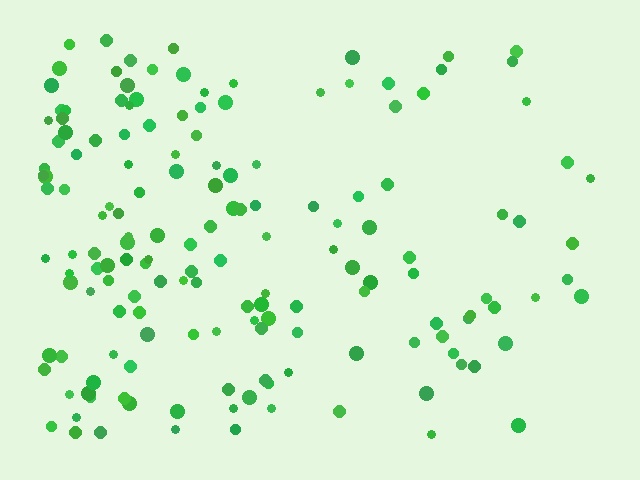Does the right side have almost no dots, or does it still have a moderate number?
Still a moderate number, just noticeably fewer than the left.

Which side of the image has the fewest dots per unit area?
The right.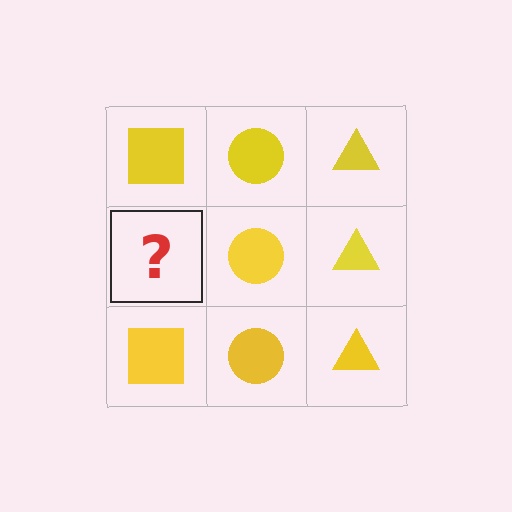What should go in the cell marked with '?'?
The missing cell should contain a yellow square.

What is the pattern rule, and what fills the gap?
The rule is that each column has a consistent shape. The gap should be filled with a yellow square.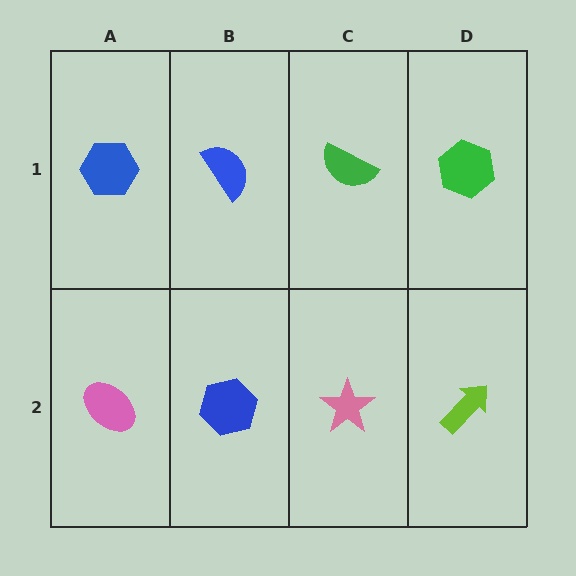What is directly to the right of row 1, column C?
A green hexagon.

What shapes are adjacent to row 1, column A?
A pink ellipse (row 2, column A), a blue semicircle (row 1, column B).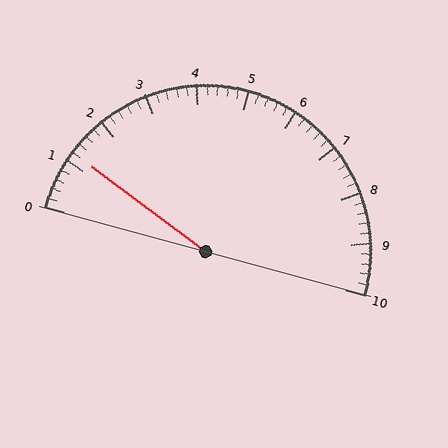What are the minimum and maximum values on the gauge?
The gauge ranges from 0 to 10.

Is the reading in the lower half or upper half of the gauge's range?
The reading is in the lower half of the range (0 to 10).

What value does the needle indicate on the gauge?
The needle indicates approximately 1.2.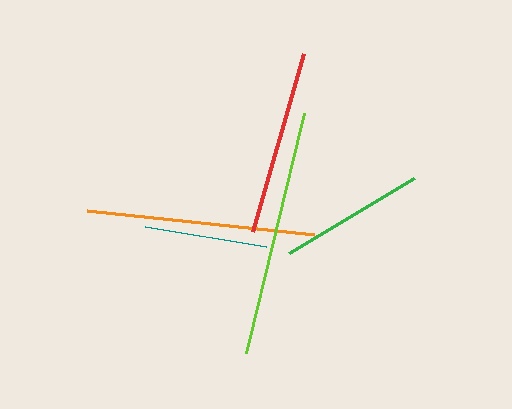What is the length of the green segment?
The green segment is approximately 146 pixels long.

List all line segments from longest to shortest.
From longest to shortest: lime, orange, red, green, teal.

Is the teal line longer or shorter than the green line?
The green line is longer than the teal line.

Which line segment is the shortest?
The teal line is the shortest at approximately 123 pixels.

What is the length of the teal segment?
The teal segment is approximately 123 pixels long.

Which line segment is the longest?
The lime line is the longest at approximately 247 pixels.